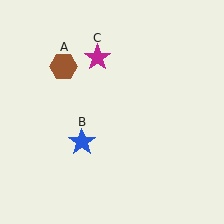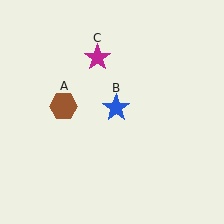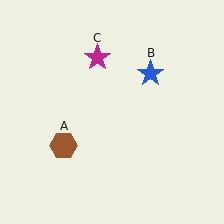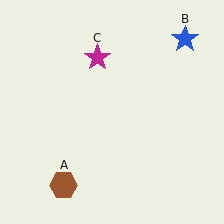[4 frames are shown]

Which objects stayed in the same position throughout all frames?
Magenta star (object C) remained stationary.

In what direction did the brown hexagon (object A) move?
The brown hexagon (object A) moved down.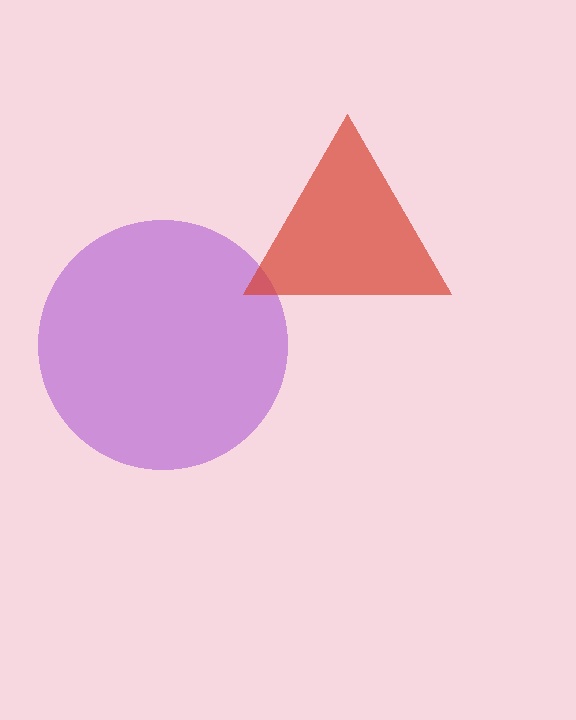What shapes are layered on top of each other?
The layered shapes are: a purple circle, a red triangle.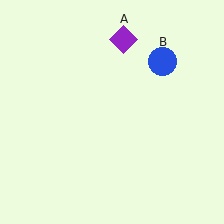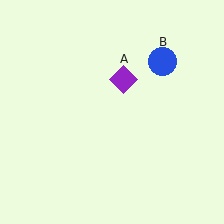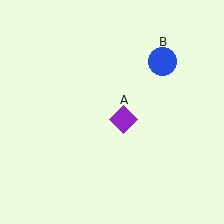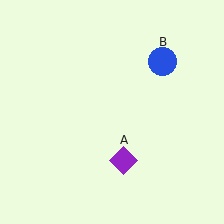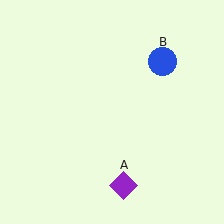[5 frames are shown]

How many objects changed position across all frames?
1 object changed position: purple diamond (object A).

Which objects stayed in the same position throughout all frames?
Blue circle (object B) remained stationary.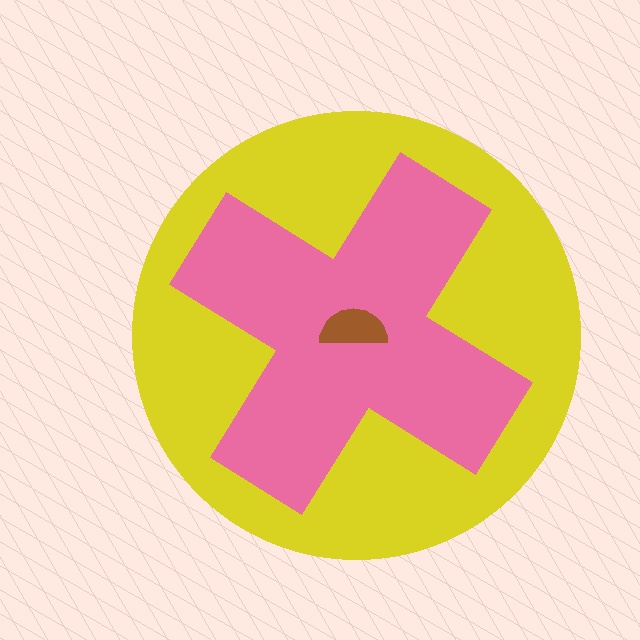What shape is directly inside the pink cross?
The brown semicircle.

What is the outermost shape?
The yellow circle.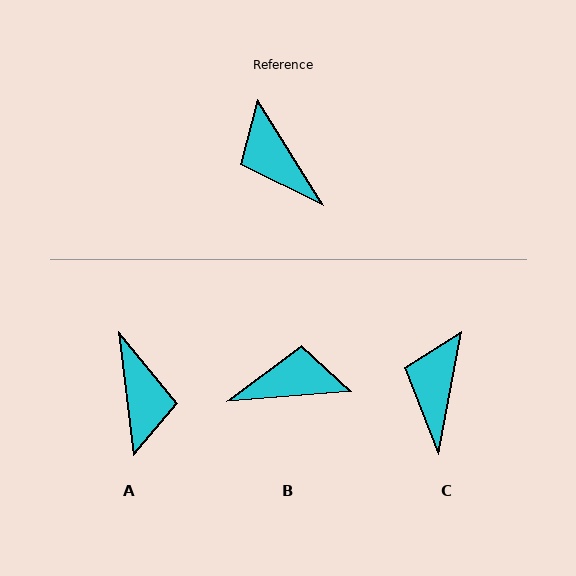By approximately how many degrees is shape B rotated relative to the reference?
Approximately 118 degrees clockwise.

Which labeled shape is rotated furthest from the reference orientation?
A, about 155 degrees away.